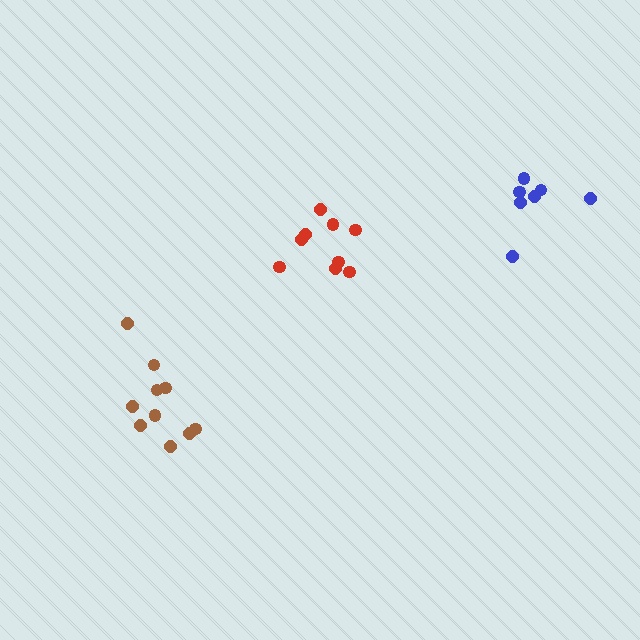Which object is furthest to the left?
The brown cluster is leftmost.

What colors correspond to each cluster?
The clusters are colored: blue, brown, red.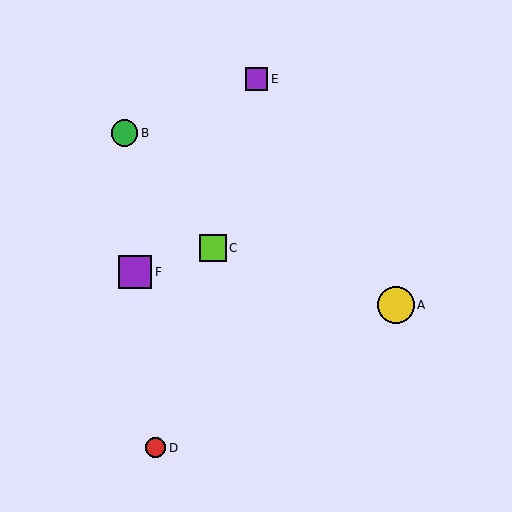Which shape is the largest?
The yellow circle (labeled A) is the largest.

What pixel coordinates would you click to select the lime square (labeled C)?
Click at (213, 248) to select the lime square C.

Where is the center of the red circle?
The center of the red circle is at (155, 448).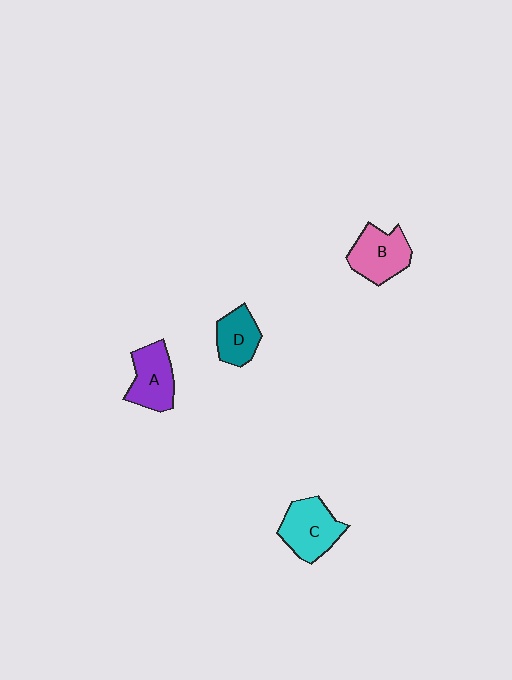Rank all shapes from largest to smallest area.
From largest to smallest: C (cyan), B (pink), A (purple), D (teal).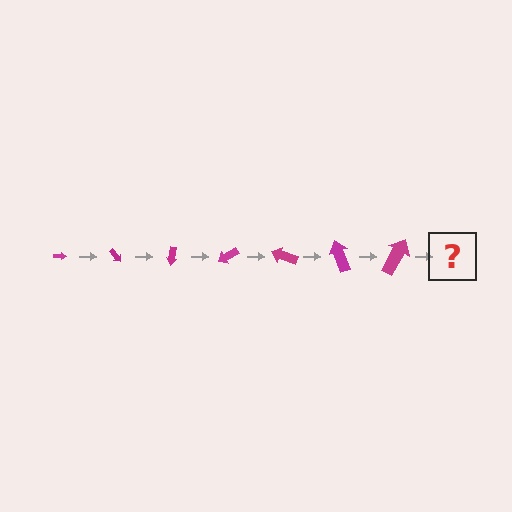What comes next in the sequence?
The next element should be an arrow, larger than the previous one and rotated 350 degrees from the start.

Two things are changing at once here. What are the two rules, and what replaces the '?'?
The two rules are that the arrow grows larger each step and it rotates 50 degrees each step. The '?' should be an arrow, larger than the previous one and rotated 350 degrees from the start.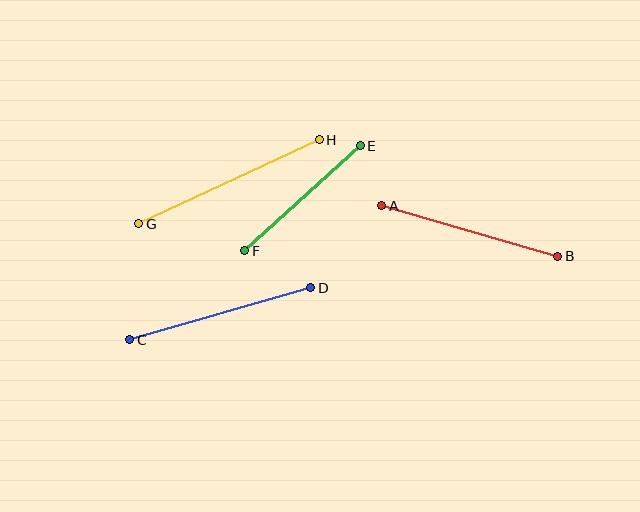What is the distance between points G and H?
The distance is approximately 199 pixels.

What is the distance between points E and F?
The distance is approximately 156 pixels.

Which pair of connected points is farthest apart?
Points G and H are farthest apart.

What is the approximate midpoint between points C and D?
The midpoint is at approximately (220, 314) pixels.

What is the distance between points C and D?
The distance is approximately 188 pixels.